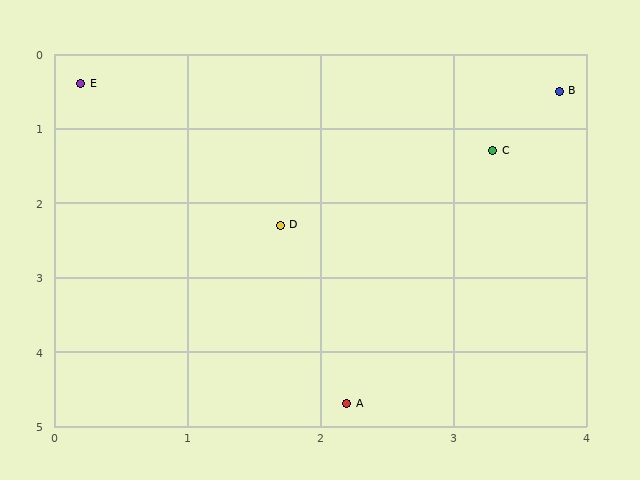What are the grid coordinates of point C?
Point C is at approximately (3.3, 1.3).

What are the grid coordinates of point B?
Point B is at approximately (3.8, 0.5).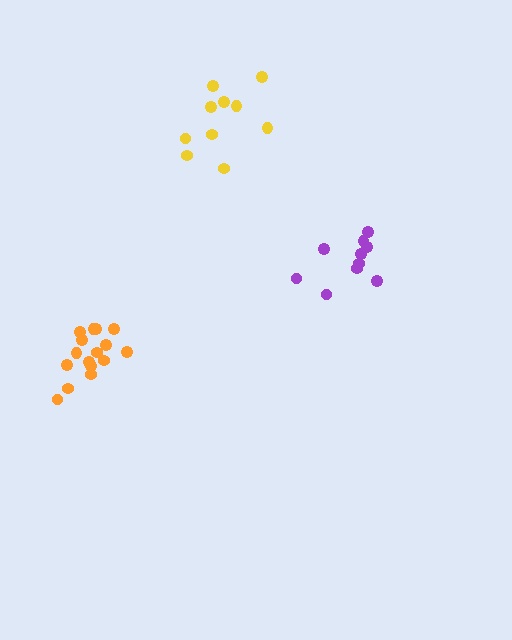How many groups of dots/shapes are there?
There are 3 groups.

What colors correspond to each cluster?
The clusters are colored: yellow, purple, orange.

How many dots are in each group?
Group 1: 10 dots, Group 2: 10 dots, Group 3: 16 dots (36 total).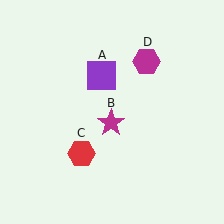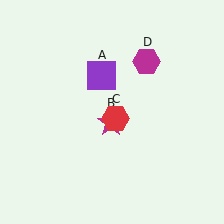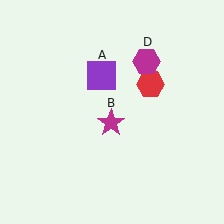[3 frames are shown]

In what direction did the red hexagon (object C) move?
The red hexagon (object C) moved up and to the right.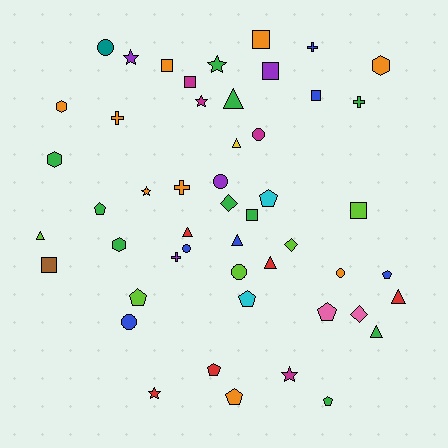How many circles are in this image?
There are 7 circles.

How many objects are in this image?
There are 50 objects.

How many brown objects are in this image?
There is 1 brown object.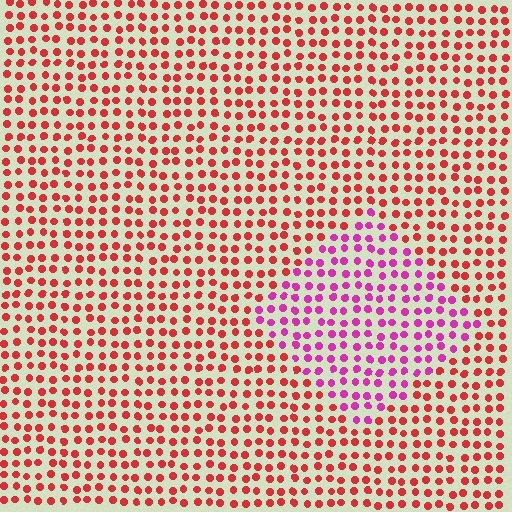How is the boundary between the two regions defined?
The boundary is defined purely by a slight shift in hue (about 44 degrees). Spacing, size, and orientation are identical on both sides.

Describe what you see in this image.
The image is filled with small red elements in a uniform arrangement. A diamond-shaped region is visible where the elements are tinted to a slightly different hue, forming a subtle color boundary.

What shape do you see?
I see a diamond.